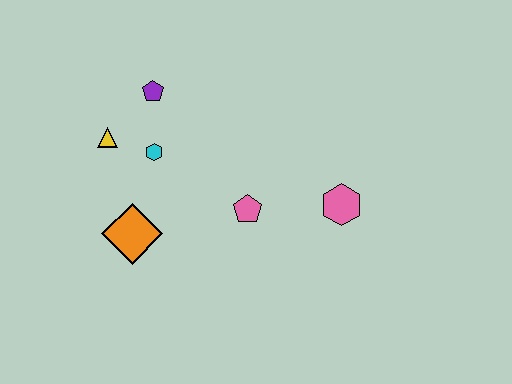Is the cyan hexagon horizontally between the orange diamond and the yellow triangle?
No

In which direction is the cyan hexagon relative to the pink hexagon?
The cyan hexagon is to the left of the pink hexagon.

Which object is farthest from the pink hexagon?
The yellow triangle is farthest from the pink hexagon.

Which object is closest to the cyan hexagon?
The yellow triangle is closest to the cyan hexagon.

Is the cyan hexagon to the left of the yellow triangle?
No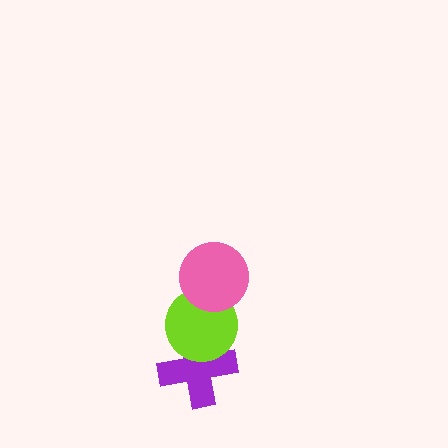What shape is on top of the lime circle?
The pink circle is on top of the lime circle.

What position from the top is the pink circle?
The pink circle is 1st from the top.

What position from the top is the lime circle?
The lime circle is 2nd from the top.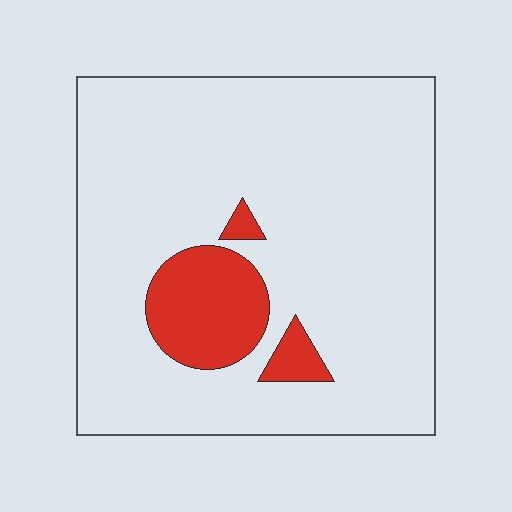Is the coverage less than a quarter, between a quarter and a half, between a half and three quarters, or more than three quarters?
Less than a quarter.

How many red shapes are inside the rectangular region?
3.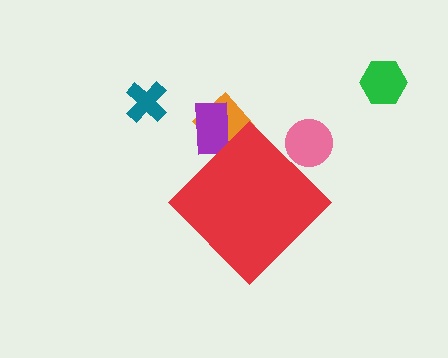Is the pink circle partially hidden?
Yes, the pink circle is partially hidden behind the red diamond.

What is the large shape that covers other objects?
A red diamond.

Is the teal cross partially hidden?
No, the teal cross is fully visible.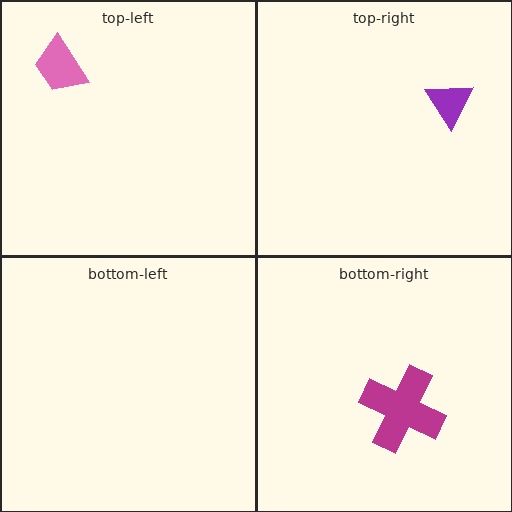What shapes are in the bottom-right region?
The magenta cross.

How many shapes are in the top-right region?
1.